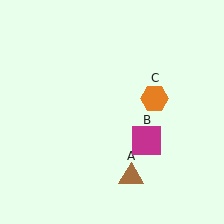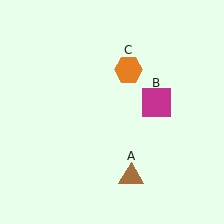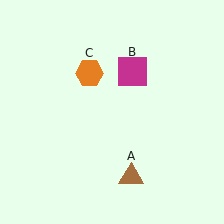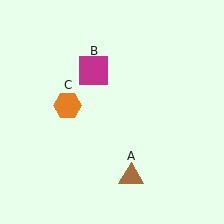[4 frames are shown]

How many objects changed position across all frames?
2 objects changed position: magenta square (object B), orange hexagon (object C).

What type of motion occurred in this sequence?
The magenta square (object B), orange hexagon (object C) rotated counterclockwise around the center of the scene.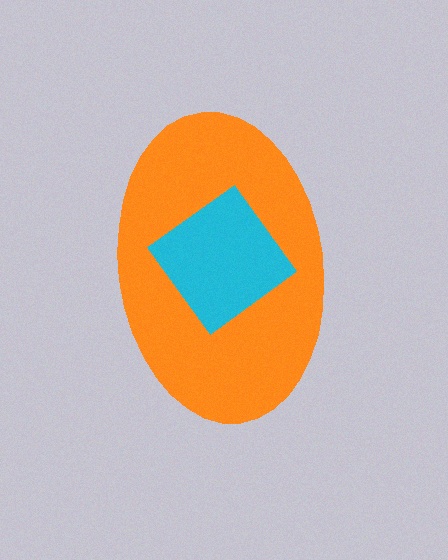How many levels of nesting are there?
2.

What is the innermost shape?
The cyan diamond.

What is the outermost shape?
The orange ellipse.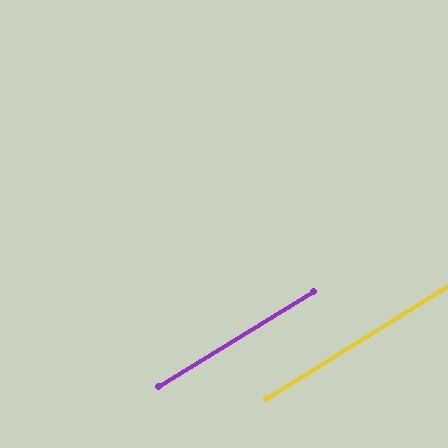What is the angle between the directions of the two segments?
Approximately 0 degrees.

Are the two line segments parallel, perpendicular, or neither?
Parallel — their directions differ by only 0.3°.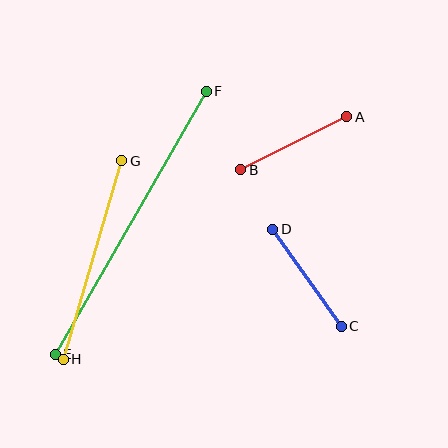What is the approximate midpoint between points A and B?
The midpoint is at approximately (294, 143) pixels.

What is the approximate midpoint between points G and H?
The midpoint is at approximately (92, 260) pixels.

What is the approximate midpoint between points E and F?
The midpoint is at approximately (131, 223) pixels.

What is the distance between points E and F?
The distance is approximately 303 pixels.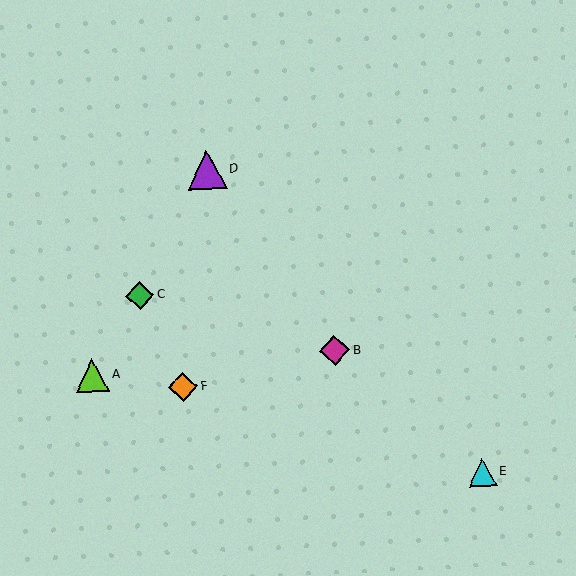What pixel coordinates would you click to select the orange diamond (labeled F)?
Click at (183, 387) to select the orange diamond F.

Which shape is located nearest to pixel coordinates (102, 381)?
The lime triangle (labeled A) at (92, 375) is nearest to that location.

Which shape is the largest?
The purple triangle (labeled D) is the largest.